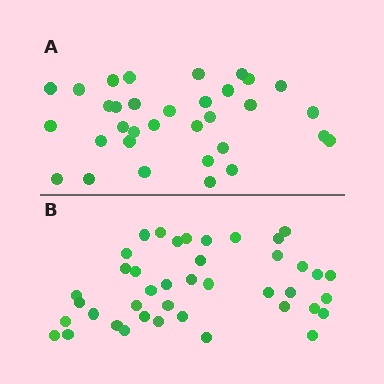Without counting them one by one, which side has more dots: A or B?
Region B (the bottom region) has more dots.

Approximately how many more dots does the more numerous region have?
Region B has roughly 8 or so more dots than region A.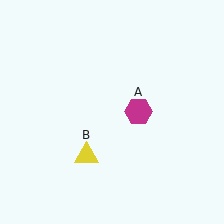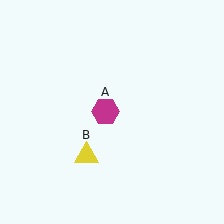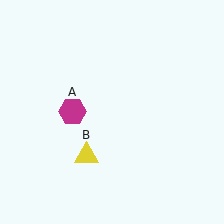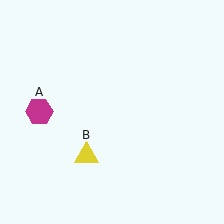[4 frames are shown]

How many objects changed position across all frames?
1 object changed position: magenta hexagon (object A).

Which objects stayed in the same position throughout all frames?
Yellow triangle (object B) remained stationary.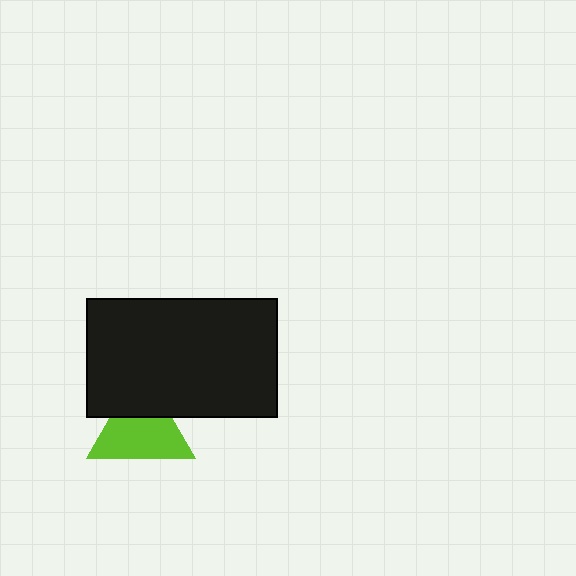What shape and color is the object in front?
The object in front is a black rectangle.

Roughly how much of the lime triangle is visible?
Most of it is visible (roughly 68%).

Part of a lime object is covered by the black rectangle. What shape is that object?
It is a triangle.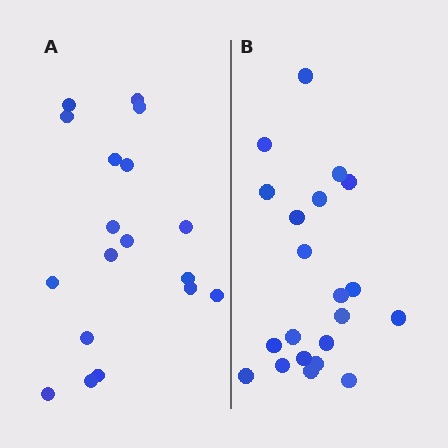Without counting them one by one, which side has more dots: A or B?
Region B (the right region) has more dots.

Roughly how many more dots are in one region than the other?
Region B has just a few more — roughly 2 or 3 more dots than region A.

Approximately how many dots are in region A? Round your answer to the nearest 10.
About 20 dots. (The exact count is 18, which rounds to 20.)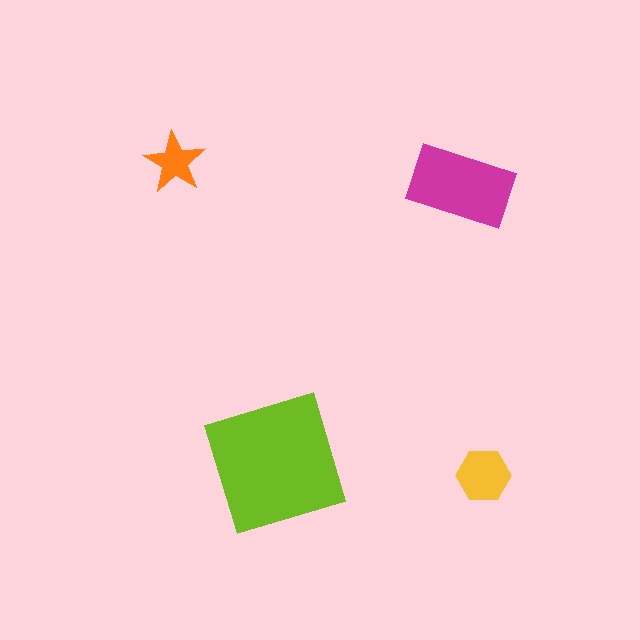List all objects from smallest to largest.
The orange star, the yellow hexagon, the magenta rectangle, the lime square.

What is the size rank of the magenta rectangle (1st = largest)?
2nd.